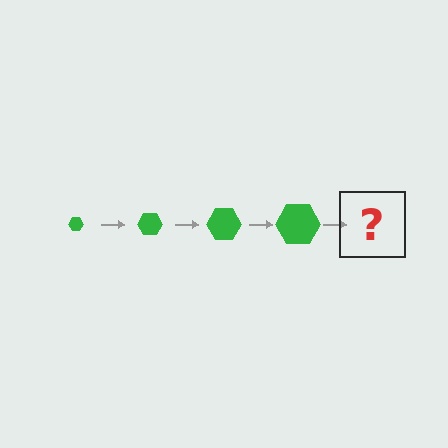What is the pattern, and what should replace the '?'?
The pattern is that the hexagon gets progressively larger each step. The '?' should be a green hexagon, larger than the previous one.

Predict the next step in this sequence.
The next step is a green hexagon, larger than the previous one.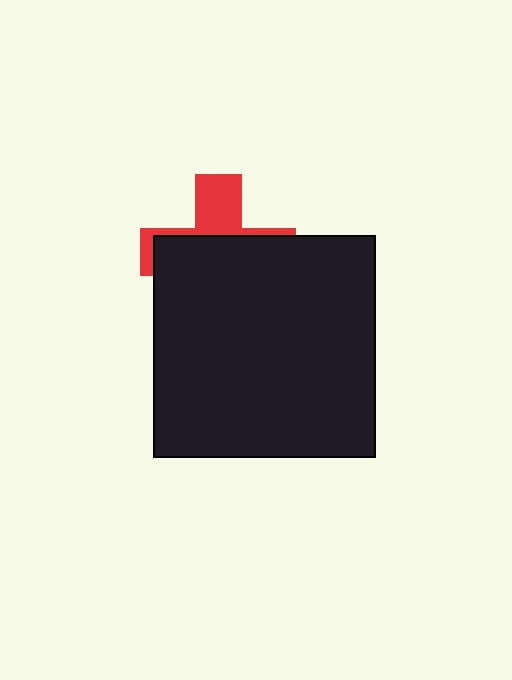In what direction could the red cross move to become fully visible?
The red cross could move up. That would shift it out from behind the black square entirely.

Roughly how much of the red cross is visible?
A small part of it is visible (roughly 34%).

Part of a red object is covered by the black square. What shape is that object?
It is a cross.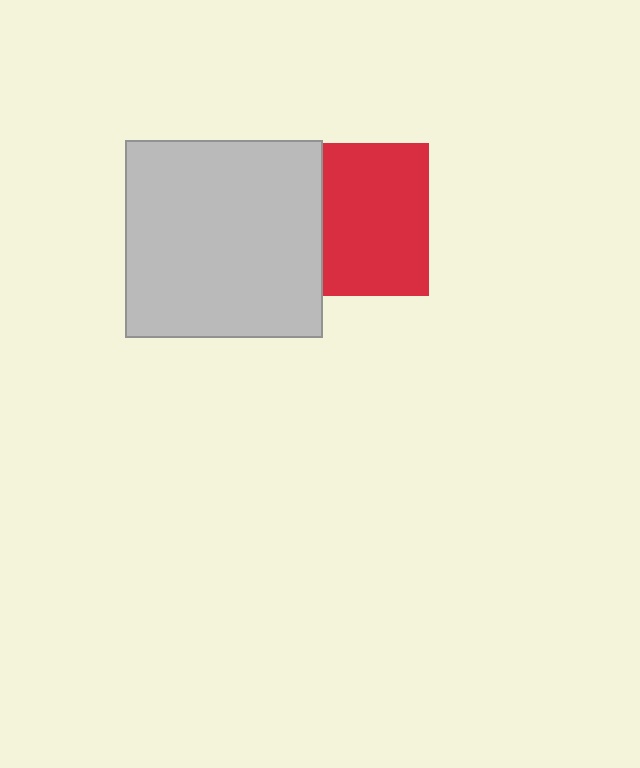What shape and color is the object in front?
The object in front is a light gray square.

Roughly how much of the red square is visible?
Most of it is visible (roughly 69%).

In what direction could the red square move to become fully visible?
The red square could move right. That would shift it out from behind the light gray square entirely.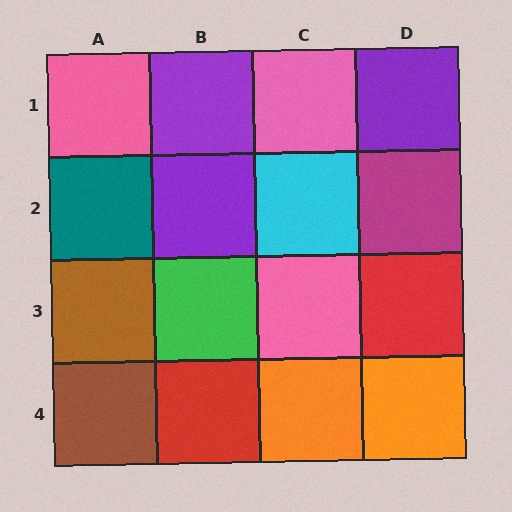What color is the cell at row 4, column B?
Red.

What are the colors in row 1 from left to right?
Pink, purple, pink, purple.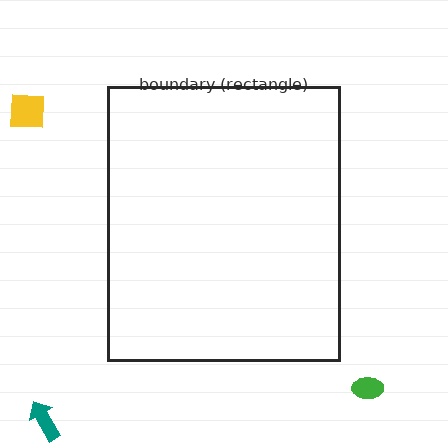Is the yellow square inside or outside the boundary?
Outside.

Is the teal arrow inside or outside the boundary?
Outside.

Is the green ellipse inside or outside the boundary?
Outside.